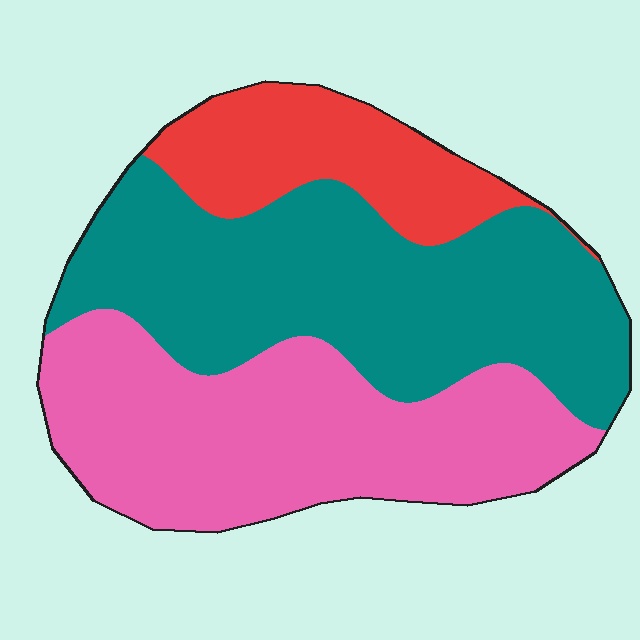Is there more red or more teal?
Teal.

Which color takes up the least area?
Red, at roughly 15%.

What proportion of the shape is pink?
Pink takes up about two fifths (2/5) of the shape.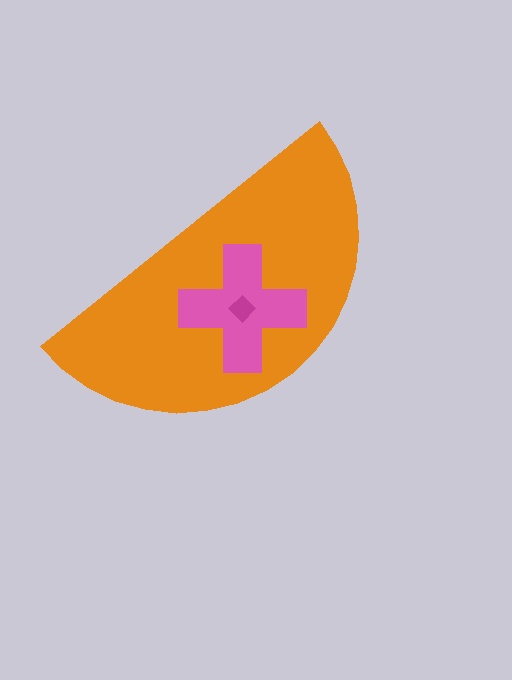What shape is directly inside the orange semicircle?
The pink cross.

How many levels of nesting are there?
3.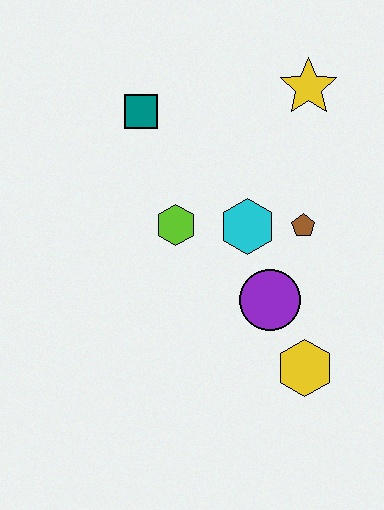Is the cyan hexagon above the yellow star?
No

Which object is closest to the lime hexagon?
The cyan hexagon is closest to the lime hexagon.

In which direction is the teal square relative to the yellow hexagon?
The teal square is above the yellow hexagon.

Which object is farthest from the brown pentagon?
The teal square is farthest from the brown pentagon.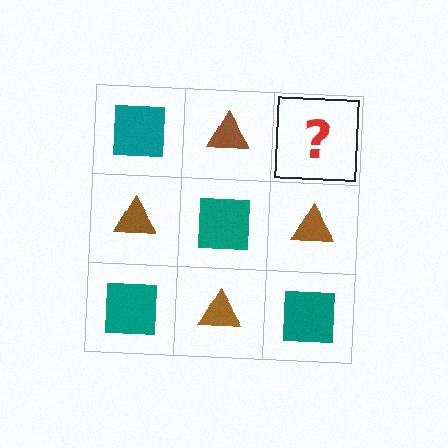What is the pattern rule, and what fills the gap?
The rule is that it alternates teal square and brown triangle in a checkerboard pattern. The gap should be filled with a teal square.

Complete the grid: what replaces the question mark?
The question mark should be replaced with a teal square.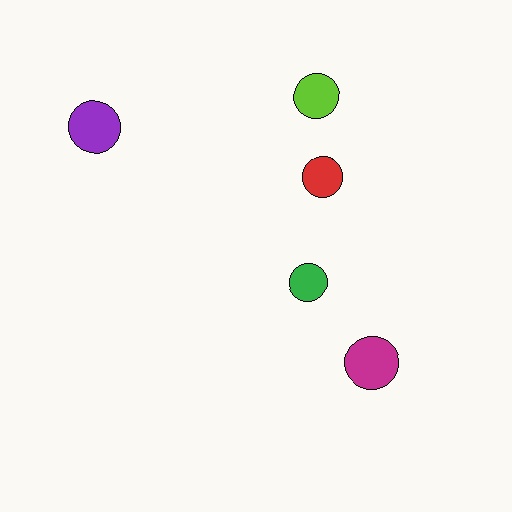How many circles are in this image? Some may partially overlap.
There are 5 circles.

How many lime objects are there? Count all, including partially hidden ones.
There is 1 lime object.